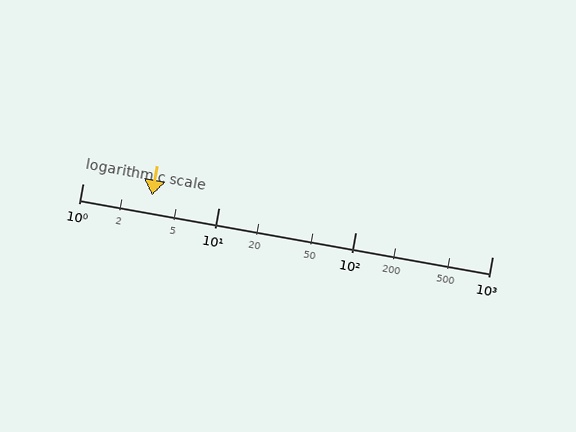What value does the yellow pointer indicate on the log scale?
The pointer indicates approximately 3.2.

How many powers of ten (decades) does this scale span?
The scale spans 3 decades, from 1 to 1000.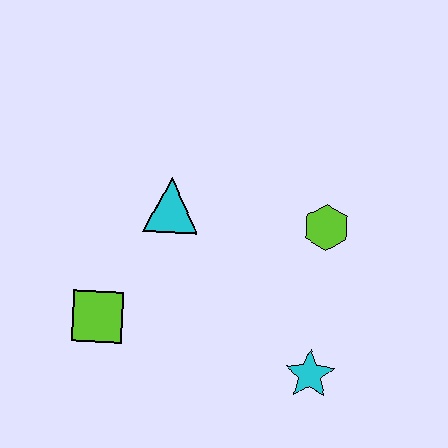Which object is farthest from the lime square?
The lime hexagon is farthest from the lime square.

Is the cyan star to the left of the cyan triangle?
No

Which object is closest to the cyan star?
The lime hexagon is closest to the cyan star.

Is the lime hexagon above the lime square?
Yes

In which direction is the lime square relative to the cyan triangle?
The lime square is below the cyan triangle.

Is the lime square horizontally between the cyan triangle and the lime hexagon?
No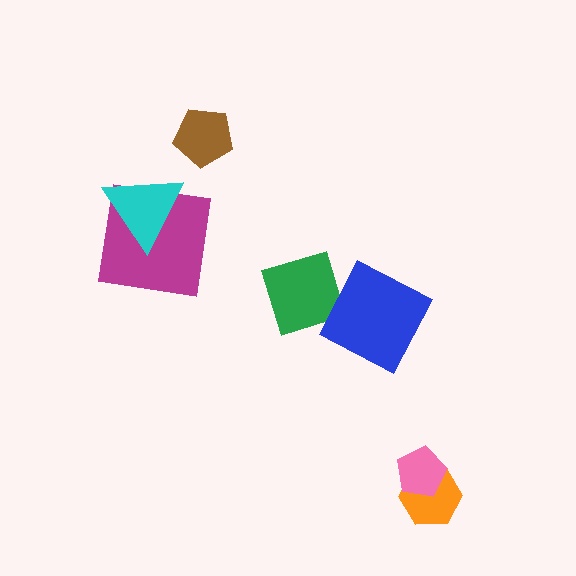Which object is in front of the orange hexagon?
The pink pentagon is in front of the orange hexagon.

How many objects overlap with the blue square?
0 objects overlap with the blue square.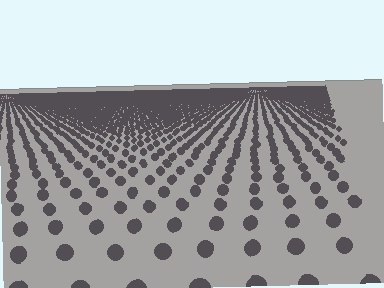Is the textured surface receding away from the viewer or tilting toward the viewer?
The surface is receding away from the viewer. Texture elements get smaller and denser toward the top.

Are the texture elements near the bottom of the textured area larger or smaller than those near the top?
Larger. Near the bottom, elements are closer to the viewer and appear at a bigger on-screen size.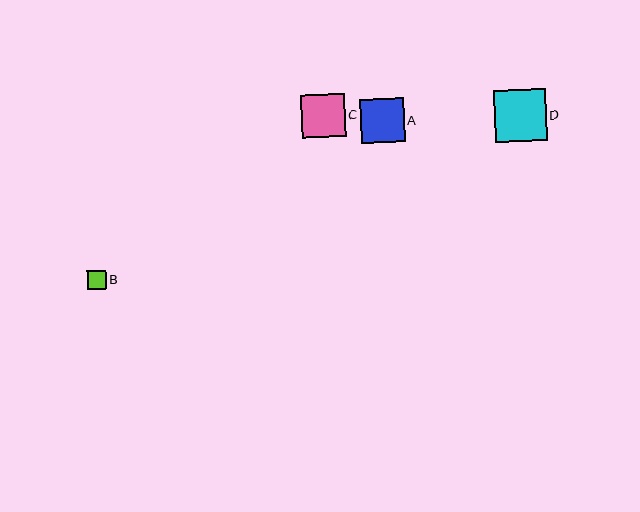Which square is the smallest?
Square B is the smallest with a size of approximately 19 pixels.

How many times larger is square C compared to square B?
Square C is approximately 2.3 times the size of square B.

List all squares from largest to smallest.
From largest to smallest: D, A, C, B.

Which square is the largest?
Square D is the largest with a size of approximately 52 pixels.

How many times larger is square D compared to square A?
Square D is approximately 1.2 times the size of square A.